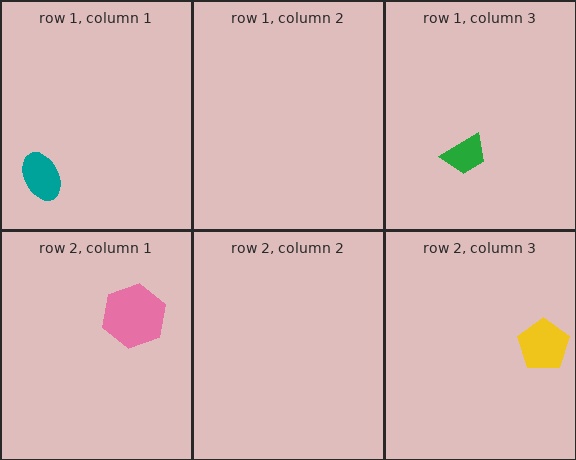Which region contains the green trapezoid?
The row 1, column 3 region.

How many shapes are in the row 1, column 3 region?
1.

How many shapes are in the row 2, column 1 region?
1.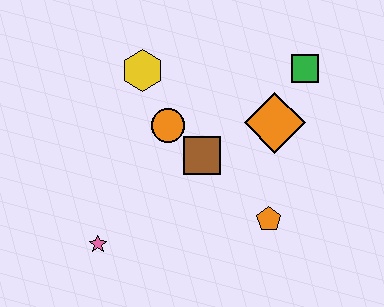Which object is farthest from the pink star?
The green square is farthest from the pink star.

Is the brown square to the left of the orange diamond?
Yes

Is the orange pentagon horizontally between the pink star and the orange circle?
No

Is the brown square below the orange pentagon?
No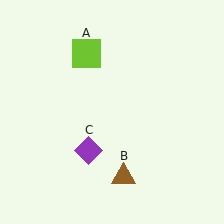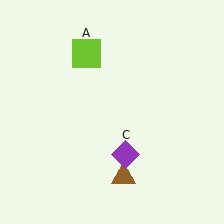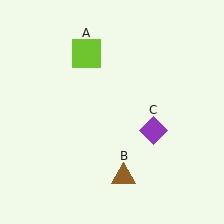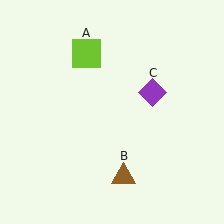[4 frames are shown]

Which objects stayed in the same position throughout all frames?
Lime square (object A) and brown triangle (object B) remained stationary.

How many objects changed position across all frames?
1 object changed position: purple diamond (object C).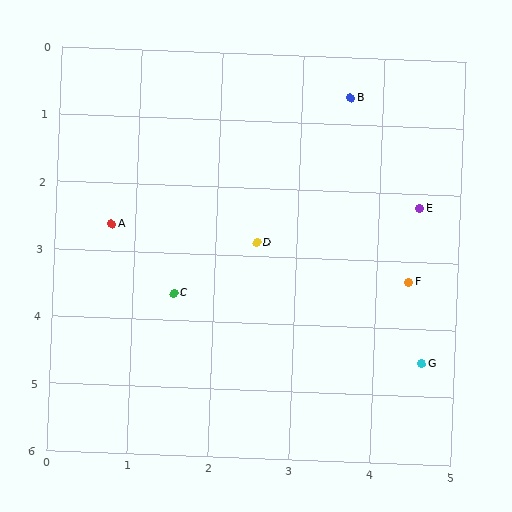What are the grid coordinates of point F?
Point F is at approximately (4.4, 3.3).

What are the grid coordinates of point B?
Point B is at approximately (3.6, 0.6).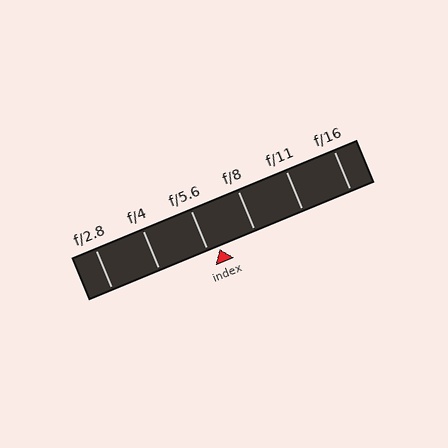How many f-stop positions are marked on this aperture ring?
There are 6 f-stop positions marked.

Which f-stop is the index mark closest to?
The index mark is closest to f/5.6.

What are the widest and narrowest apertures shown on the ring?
The widest aperture shown is f/2.8 and the narrowest is f/16.